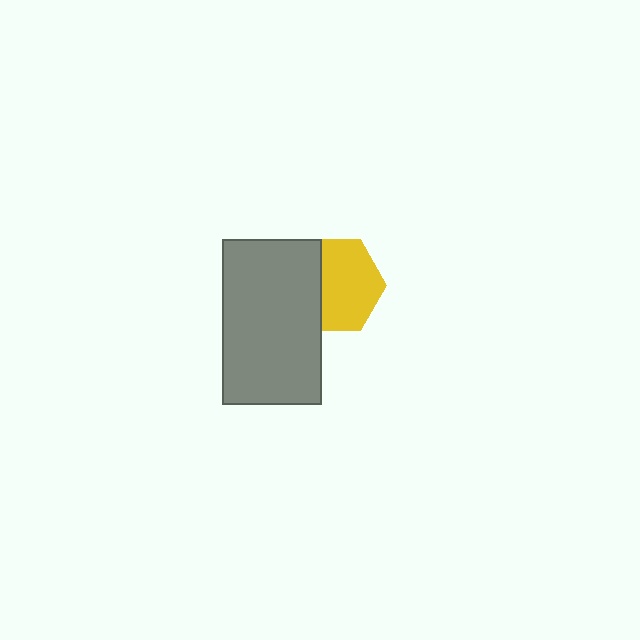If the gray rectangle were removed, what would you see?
You would see the complete yellow hexagon.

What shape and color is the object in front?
The object in front is a gray rectangle.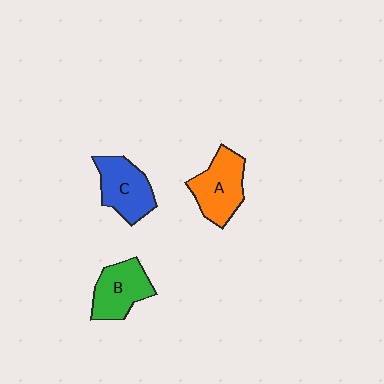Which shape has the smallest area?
Shape B (green).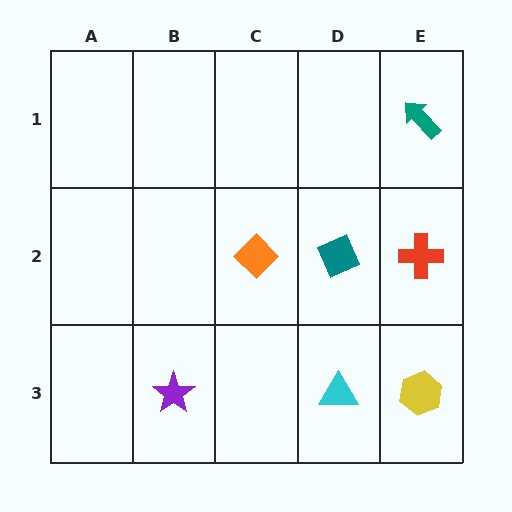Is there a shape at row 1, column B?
No, that cell is empty.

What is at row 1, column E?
A teal arrow.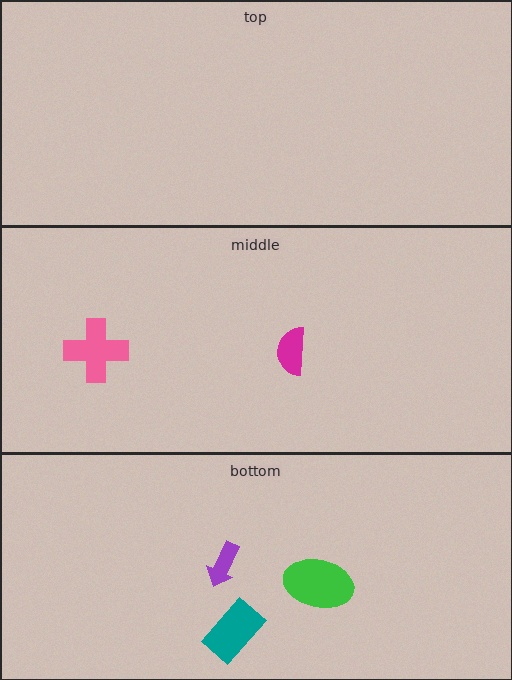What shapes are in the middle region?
The magenta semicircle, the pink cross.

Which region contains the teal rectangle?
The bottom region.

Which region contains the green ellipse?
The bottom region.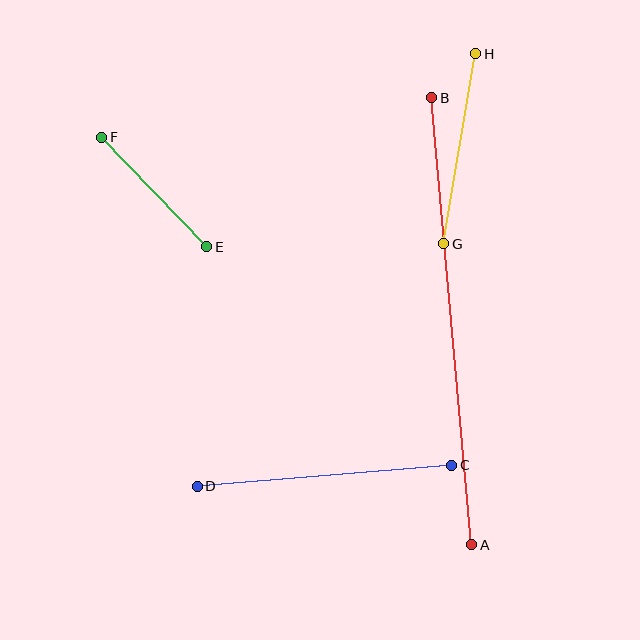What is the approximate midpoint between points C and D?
The midpoint is at approximately (325, 476) pixels.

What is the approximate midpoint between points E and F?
The midpoint is at approximately (154, 192) pixels.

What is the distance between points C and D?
The distance is approximately 256 pixels.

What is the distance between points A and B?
The distance is approximately 449 pixels.